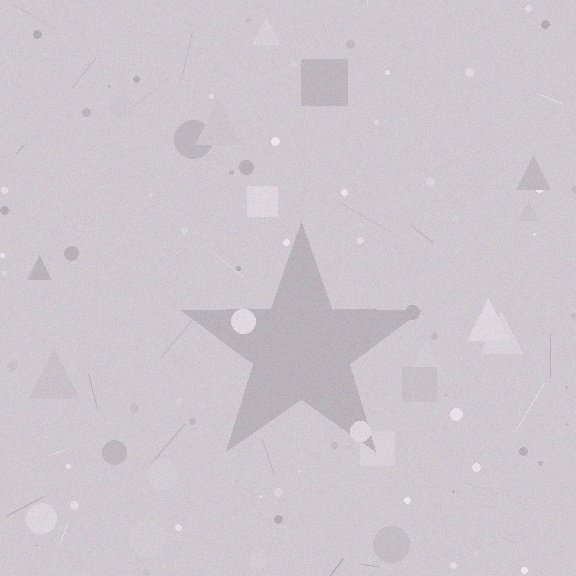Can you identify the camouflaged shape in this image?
The camouflaged shape is a star.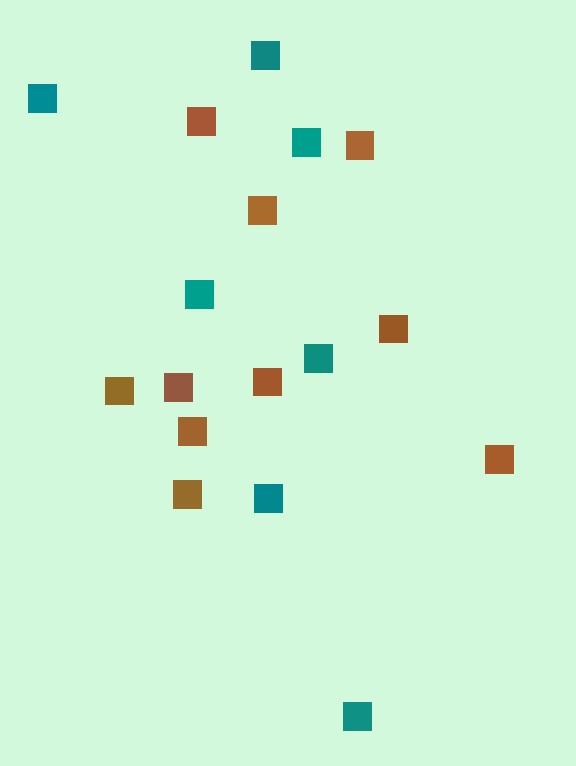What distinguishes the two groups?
There are 2 groups: one group of teal squares (7) and one group of brown squares (10).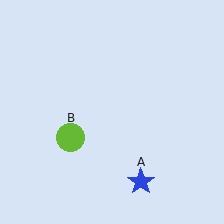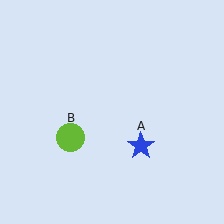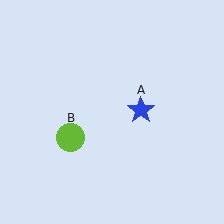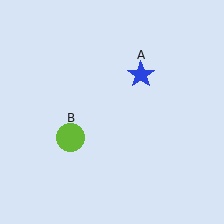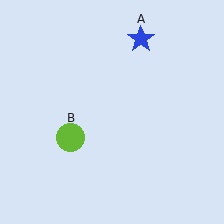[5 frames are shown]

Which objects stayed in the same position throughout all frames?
Lime circle (object B) remained stationary.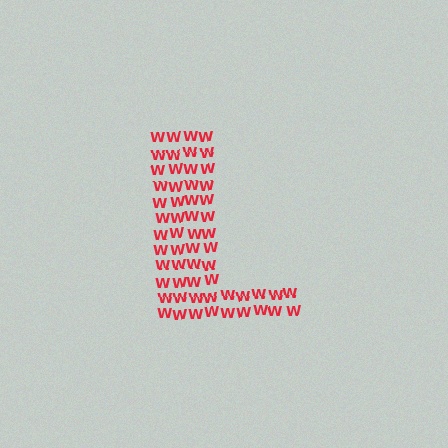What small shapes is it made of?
It is made of small letter W's.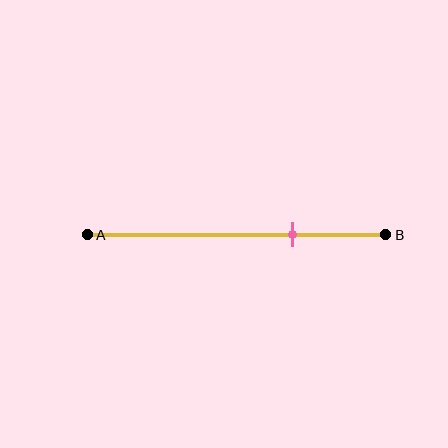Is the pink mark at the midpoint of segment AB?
No, the mark is at about 70% from A, not at the 50% midpoint.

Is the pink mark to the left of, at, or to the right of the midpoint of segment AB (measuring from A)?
The pink mark is to the right of the midpoint of segment AB.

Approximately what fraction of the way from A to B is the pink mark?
The pink mark is approximately 70% of the way from A to B.